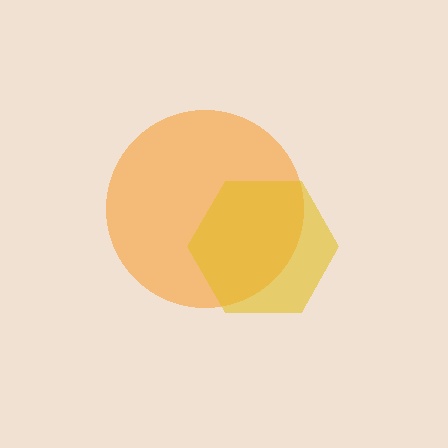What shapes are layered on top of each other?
The layered shapes are: an orange circle, a yellow hexagon.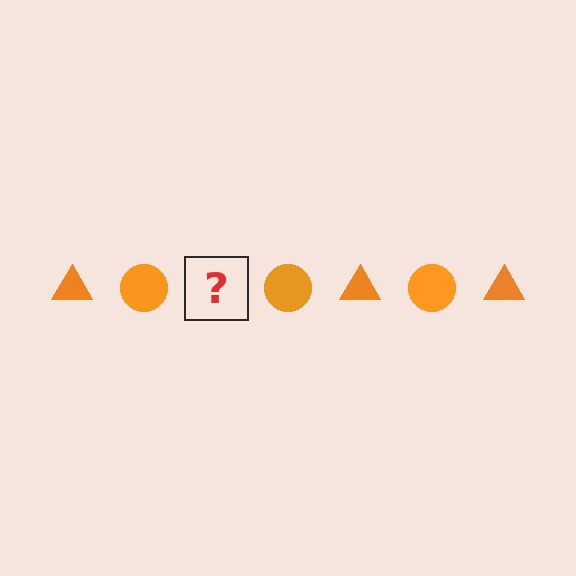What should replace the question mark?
The question mark should be replaced with an orange triangle.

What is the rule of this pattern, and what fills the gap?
The rule is that the pattern cycles through triangle, circle shapes in orange. The gap should be filled with an orange triangle.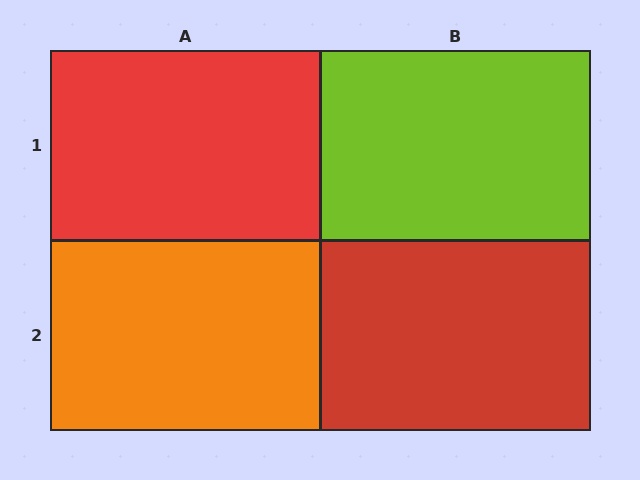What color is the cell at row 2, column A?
Orange.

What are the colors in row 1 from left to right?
Red, lime.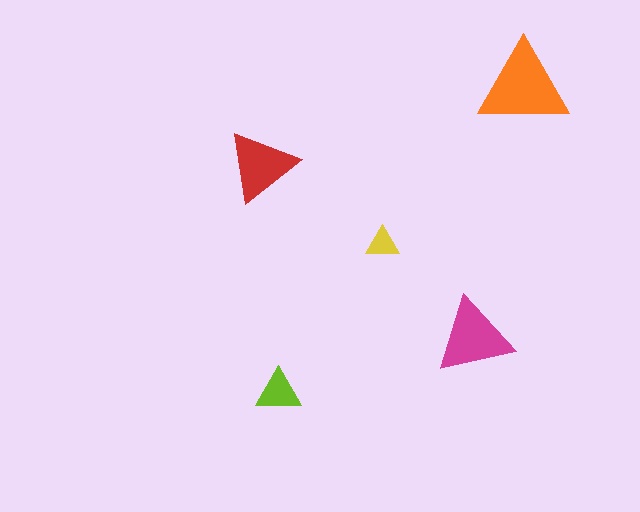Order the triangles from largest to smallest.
the orange one, the magenta one, the red one, the lime one, the yellow one.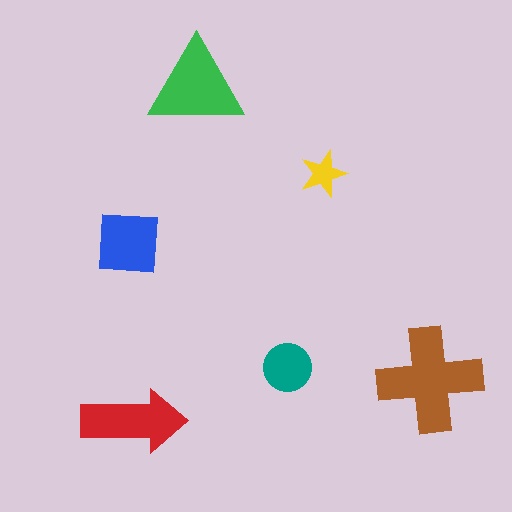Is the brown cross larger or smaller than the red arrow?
Larger.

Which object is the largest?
The brown cross.